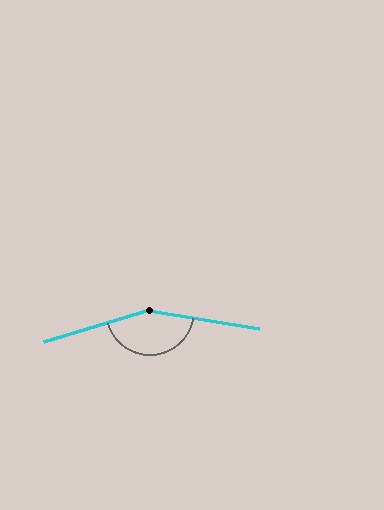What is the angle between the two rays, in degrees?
Approximately 154 degrees.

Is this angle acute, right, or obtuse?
It is obtuse.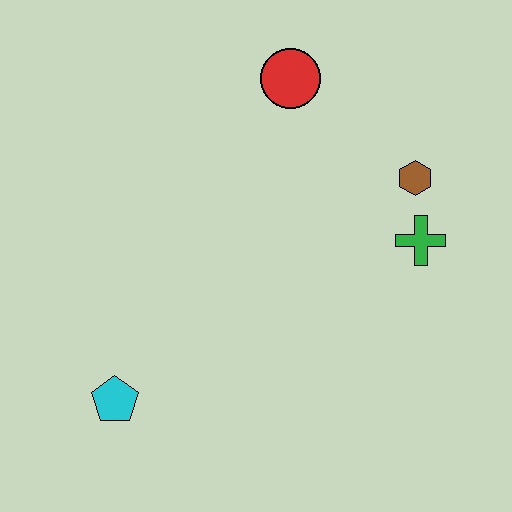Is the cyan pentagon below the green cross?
Yes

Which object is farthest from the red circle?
The cyan pentagon is farthest from the red circle.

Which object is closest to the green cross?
The brown hexagon is closest to the green cross.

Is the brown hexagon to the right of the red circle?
Yes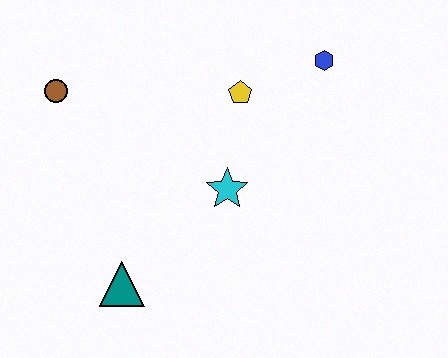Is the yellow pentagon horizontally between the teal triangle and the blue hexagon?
Yes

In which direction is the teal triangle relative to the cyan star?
The teal triangle is to the left of the cyan star.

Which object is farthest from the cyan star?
The brown circle is farthest from the cyan star.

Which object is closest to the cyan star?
The yellow pentagon is closest to the cyan star.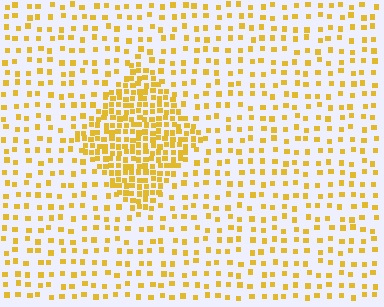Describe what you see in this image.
The image contains small yellow elements arranged at two different densities. A diamond-shaped region is visible where the elements are more densely packed than the surrounding area.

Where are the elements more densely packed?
The elements are more densely packed inside the diamond boundary.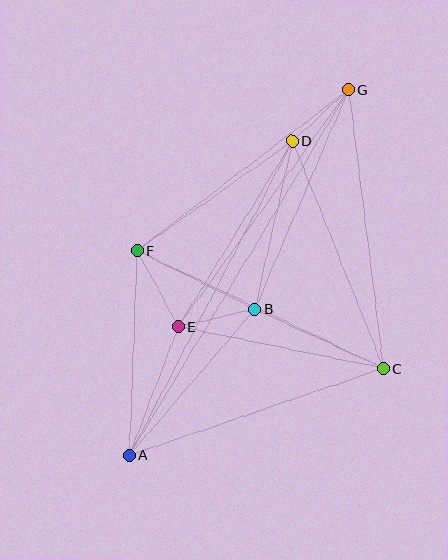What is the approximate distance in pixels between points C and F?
The distance between C and F is approximately 273 pixels.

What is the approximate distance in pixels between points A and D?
The distance between A and D is approximately 354 pixels.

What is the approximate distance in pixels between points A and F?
The distance between A and F is approximately 205 pixels.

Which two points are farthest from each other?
Points A and G are farthest from each other.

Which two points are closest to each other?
Points D and G are closest to each other.